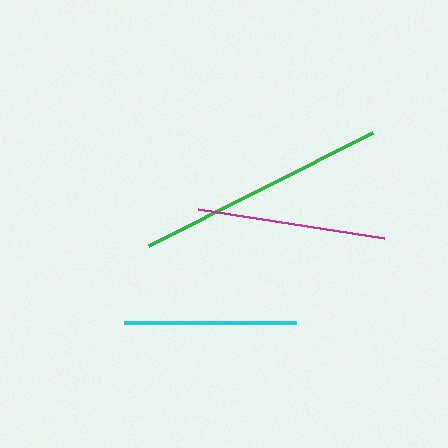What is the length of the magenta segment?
The magenta segment is approximately 188 pixels long.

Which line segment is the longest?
The green line is the longest at approximately 250 pixels.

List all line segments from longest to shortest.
From longest to shortest: green, magenta, cyan.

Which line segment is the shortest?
The cyan line is the shortest at approximately 173 pixels.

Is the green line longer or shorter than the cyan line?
The green line is longer than the cyan line.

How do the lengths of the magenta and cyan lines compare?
The magenta and cyan lines are approximately the same length.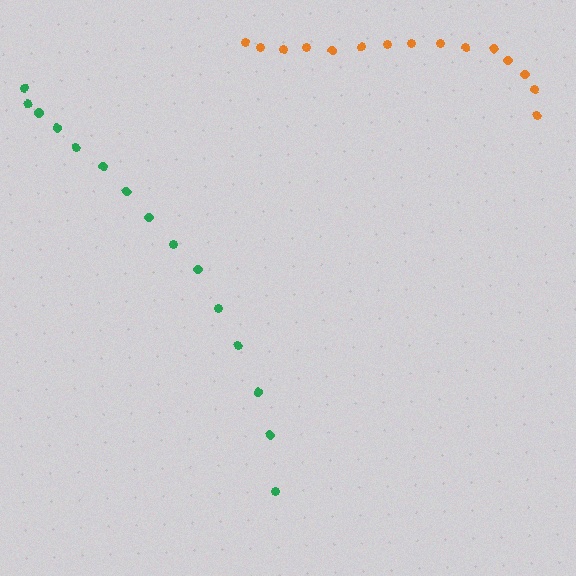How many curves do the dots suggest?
There are 2 distinct paths.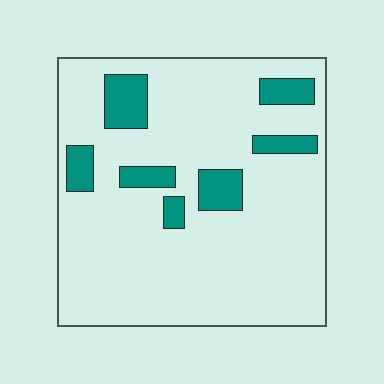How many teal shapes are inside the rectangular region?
7.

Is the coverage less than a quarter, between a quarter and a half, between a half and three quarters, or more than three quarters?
Less than a quarter.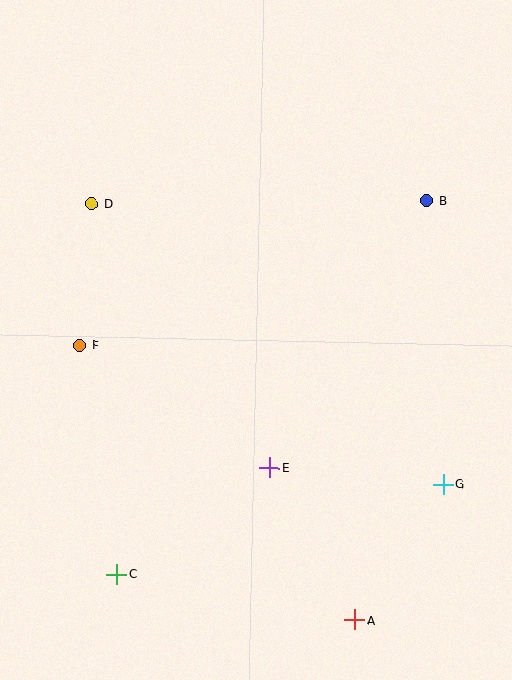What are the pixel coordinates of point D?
Point D is at (92, 204).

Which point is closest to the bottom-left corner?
Point C is closest to the bottom-left corner.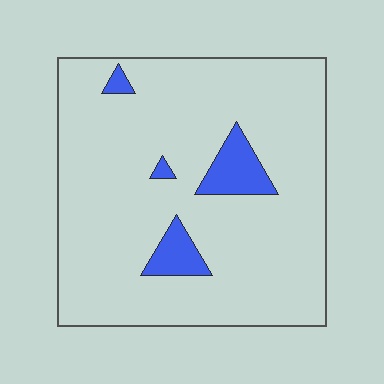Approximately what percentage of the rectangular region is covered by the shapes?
Approximately 10%.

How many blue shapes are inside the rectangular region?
4.